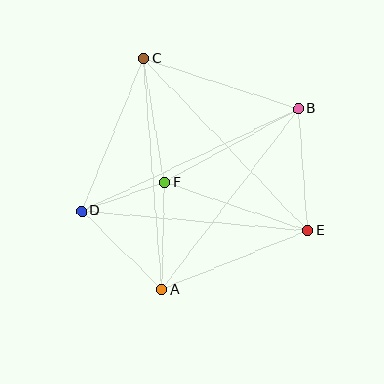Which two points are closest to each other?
Points D and F are closest to each other.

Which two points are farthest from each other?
Points B and D are farthest from each other.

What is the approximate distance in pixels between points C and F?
The distance between C and F is approximately 126 pixels.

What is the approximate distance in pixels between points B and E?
The distance between B and E is approximately 122 pixels.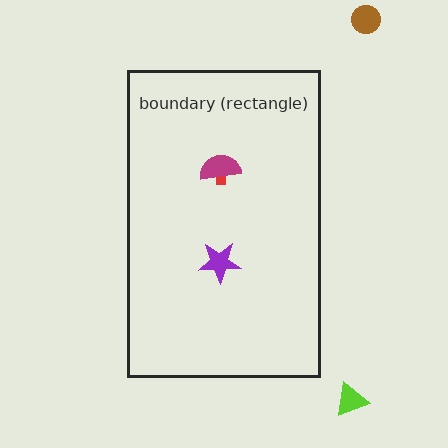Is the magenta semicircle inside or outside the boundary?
Inside.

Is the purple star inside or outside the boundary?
Inside.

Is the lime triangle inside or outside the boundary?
Outside.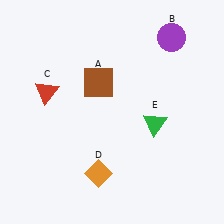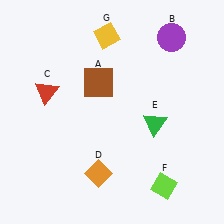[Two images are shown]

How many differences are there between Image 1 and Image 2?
There are 2 differences between the two images.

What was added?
A lime diamond (F), a yellow diamond (G) were added in Image 2.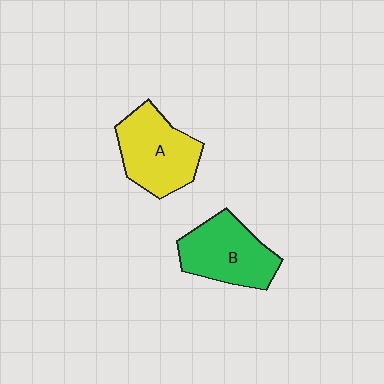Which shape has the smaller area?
Shape B (green).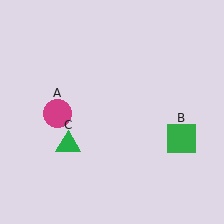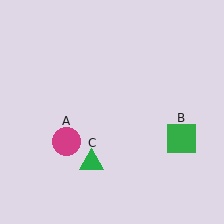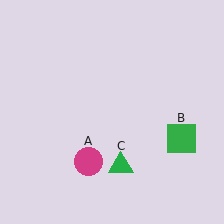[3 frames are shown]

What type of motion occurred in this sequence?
The magenta circle (object A), green triangle (object C) rotated counterclockwise around the center of the scene.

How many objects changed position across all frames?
2 objects changed position: magenta circle (object A), green triangle (object C).